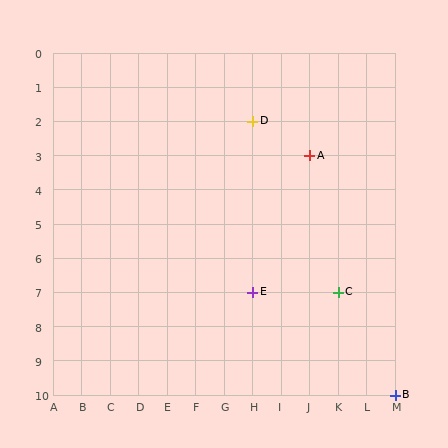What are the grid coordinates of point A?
Point A is at grid coordinates (J, 3).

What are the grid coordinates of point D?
Point D is at grid coordinates (H, 2).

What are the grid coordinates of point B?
Point B is at grid coordinates (M, 10).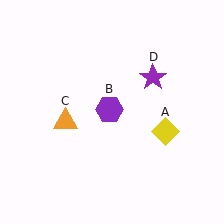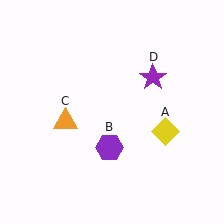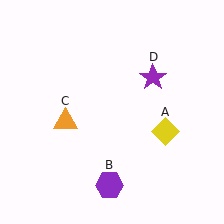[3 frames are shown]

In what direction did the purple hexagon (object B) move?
The purple hexagon (object B) moved down.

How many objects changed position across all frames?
1 object changed position: purple hexagon (object B).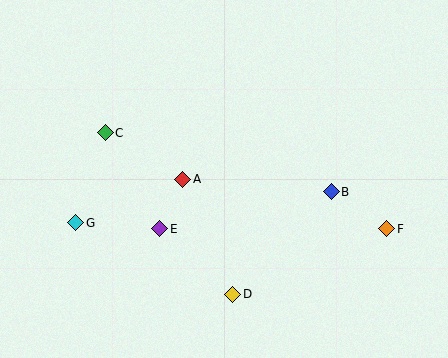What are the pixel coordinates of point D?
Point D is at (233, 294).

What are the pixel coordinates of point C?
Point C is at (105, 133).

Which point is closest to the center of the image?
Point A at (183, 179) is closest to the center.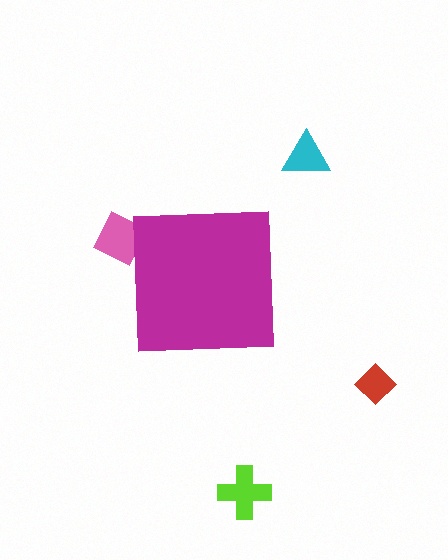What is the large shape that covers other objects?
A magenta square.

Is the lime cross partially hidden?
No, the lime cross is fully visible.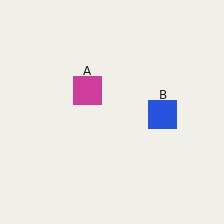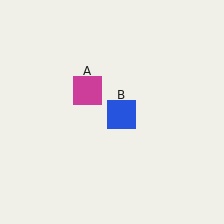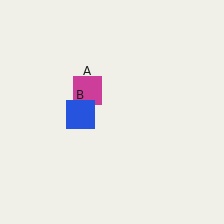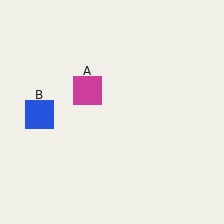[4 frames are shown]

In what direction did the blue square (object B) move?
The blue square (object B) moved left.